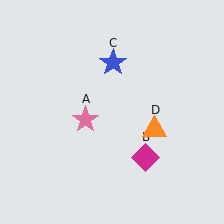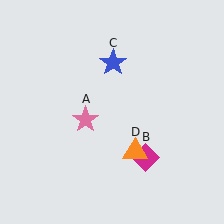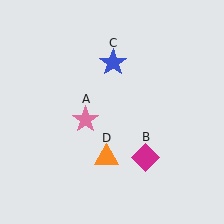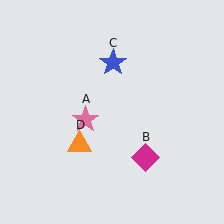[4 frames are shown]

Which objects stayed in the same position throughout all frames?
Pink star (object A) and magenta diamond (object B) and blue star (object C) remained stationary.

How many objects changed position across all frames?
1 object changed position: orange triangle (object D).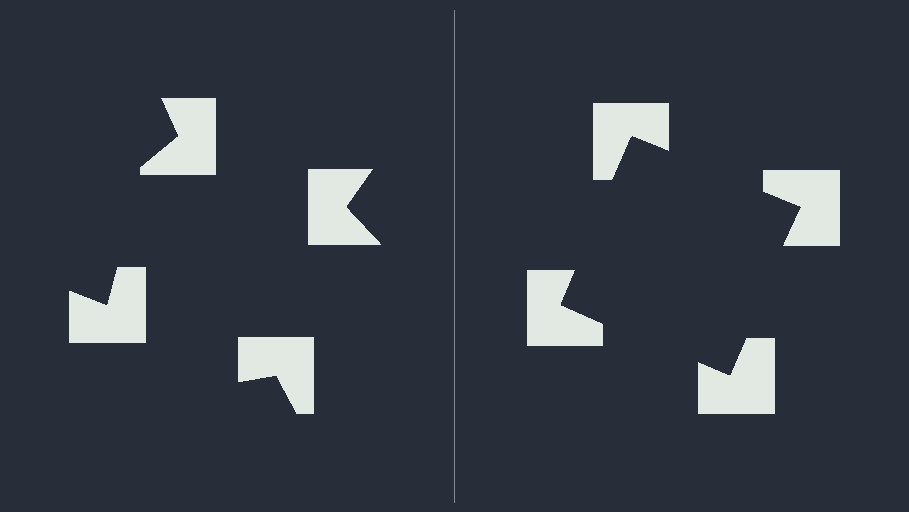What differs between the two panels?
The notched squares are positioned identically on both sides; only the wedge orientations differ. On the right they align to a square; on the left they are misaligned.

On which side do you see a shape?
An illusory square appears on the right side. On the left side the wedge cuts are rotated, so no coherent shape forms.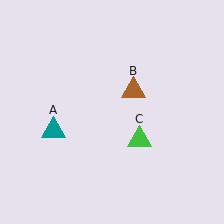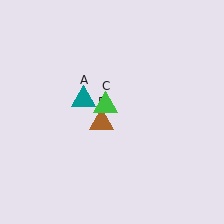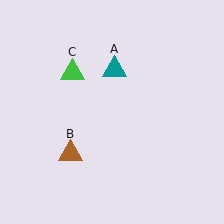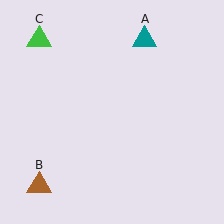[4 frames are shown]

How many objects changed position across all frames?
3 objects changed position: teal triangle (object A), brown triangle (object B), green triangle (object C).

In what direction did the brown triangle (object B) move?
The brown triangle (object B) moved down and to the left.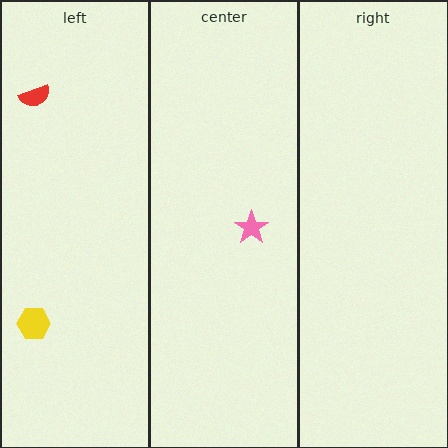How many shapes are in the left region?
2.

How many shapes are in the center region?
1.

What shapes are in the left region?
The red semicircle, the yellow hexagon.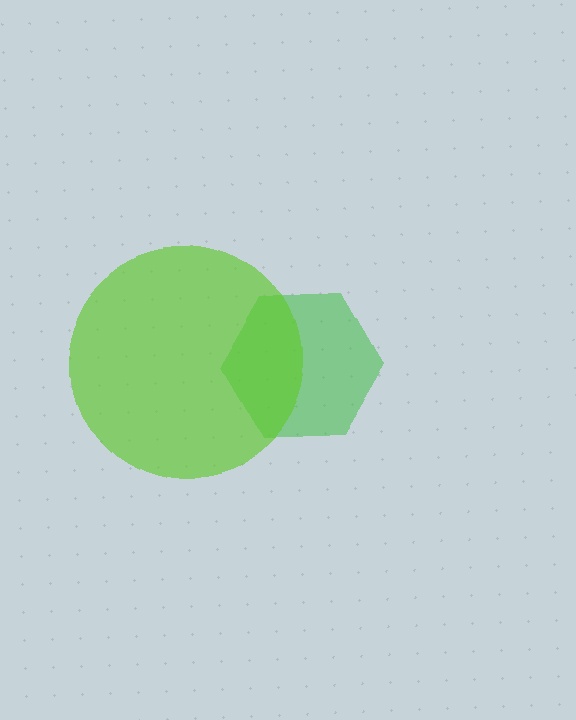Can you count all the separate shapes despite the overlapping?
Yes, there are 2 separate shapes.